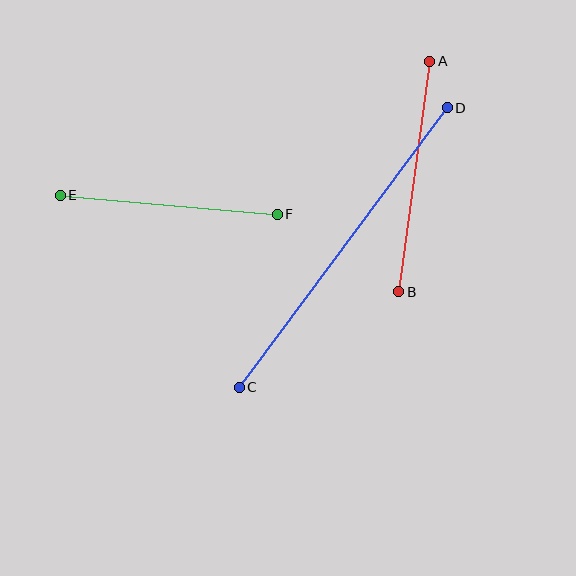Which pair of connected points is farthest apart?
Points C and D are farthest apart.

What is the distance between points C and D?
The distance is approximately 348 pixels.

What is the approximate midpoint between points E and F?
The midpoint is at approximately (169, 205) pixels.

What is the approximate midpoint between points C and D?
The midpoint is at approximately (343, 247) pixels.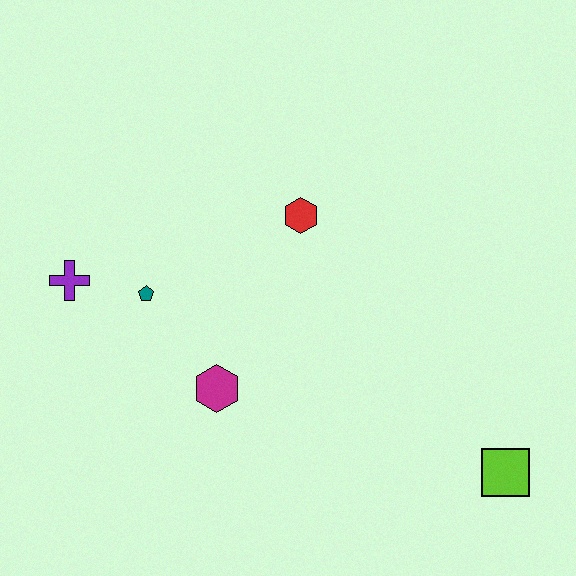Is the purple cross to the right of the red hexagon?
No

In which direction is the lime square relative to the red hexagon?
The lime square is below the red hexagon.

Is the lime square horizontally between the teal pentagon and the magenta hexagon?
No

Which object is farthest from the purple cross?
The lime square is farthest from the purple cross.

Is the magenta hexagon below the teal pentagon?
Yes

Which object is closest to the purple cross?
The teal pentagon is closest to the purple cross.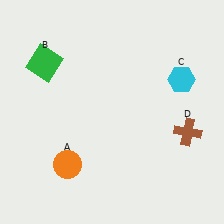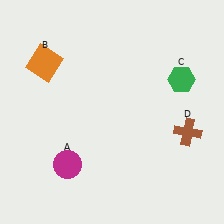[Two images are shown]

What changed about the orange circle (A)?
In Image 1, A is orange. In Image 2, it changed to magenta.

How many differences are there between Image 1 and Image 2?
There are 3 differences between the two images.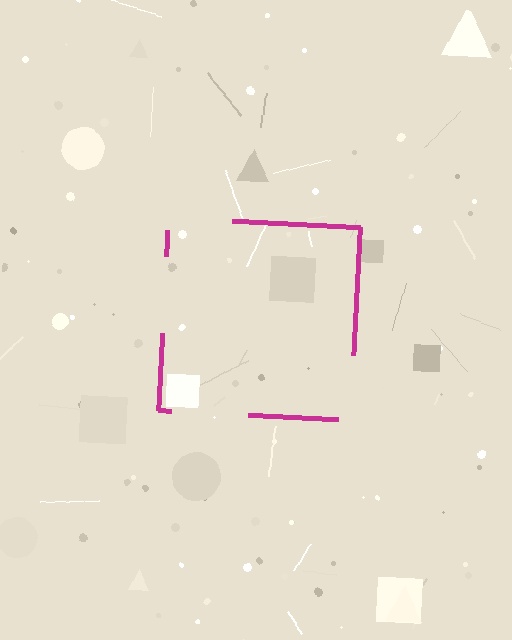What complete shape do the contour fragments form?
The contour fragments form a square.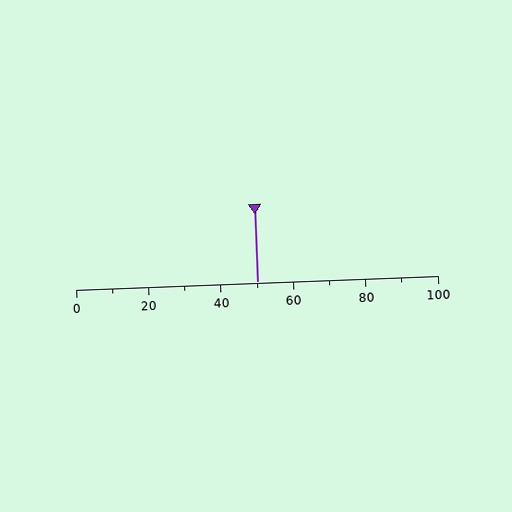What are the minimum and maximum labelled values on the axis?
The axis runs from 0 to 100.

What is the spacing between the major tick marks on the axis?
The major ticks are spaced 20 apart.